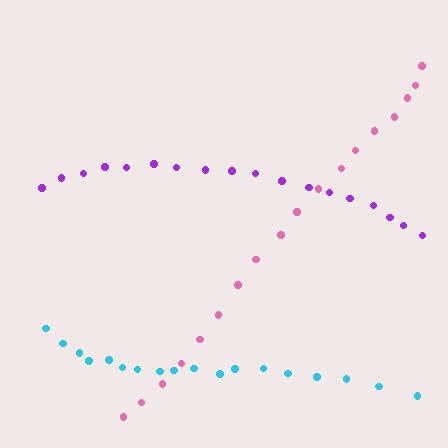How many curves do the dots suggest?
There are 3 distinct paths.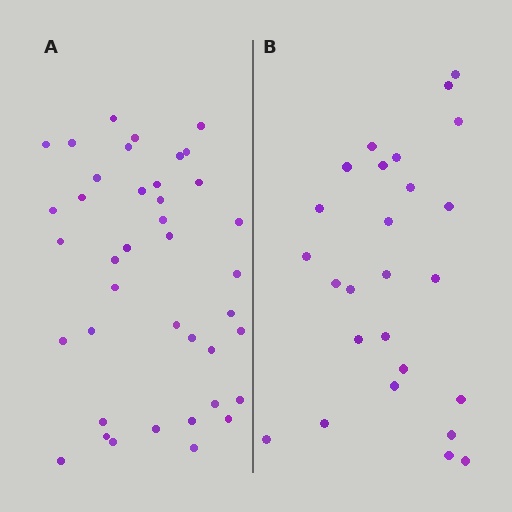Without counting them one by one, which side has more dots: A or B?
Region A (the left region) has more dots.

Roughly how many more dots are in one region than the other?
Region A has approximately 15 more dots than region B.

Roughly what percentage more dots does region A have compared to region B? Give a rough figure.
About 55% more.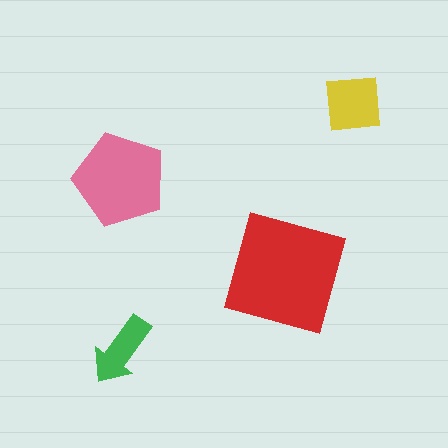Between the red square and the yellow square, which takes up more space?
The red square.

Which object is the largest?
The red square.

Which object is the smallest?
The green arrow.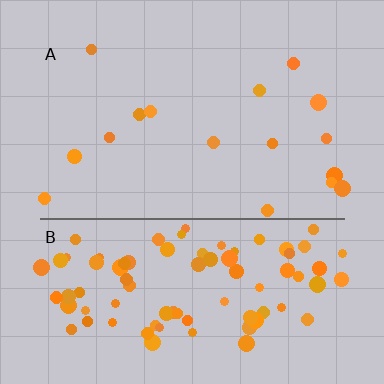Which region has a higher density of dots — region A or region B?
B (the bottom).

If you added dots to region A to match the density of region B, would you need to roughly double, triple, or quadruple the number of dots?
Approximately quadruple.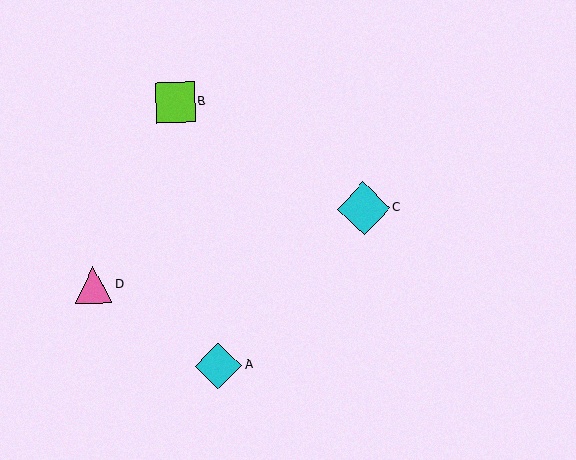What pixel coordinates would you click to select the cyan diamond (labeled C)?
Click at (363, 208) to select the cyan diamond C.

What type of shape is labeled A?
Shape A is a cyan diamond.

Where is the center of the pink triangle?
The center of the pink triangle is at (93, 285).